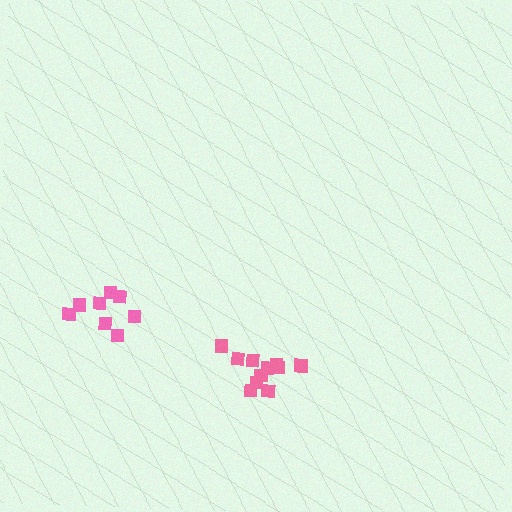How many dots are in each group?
Group 1: 11 dots, Group 2: 8 dots (19 total).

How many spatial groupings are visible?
There are 2 spatial groupings.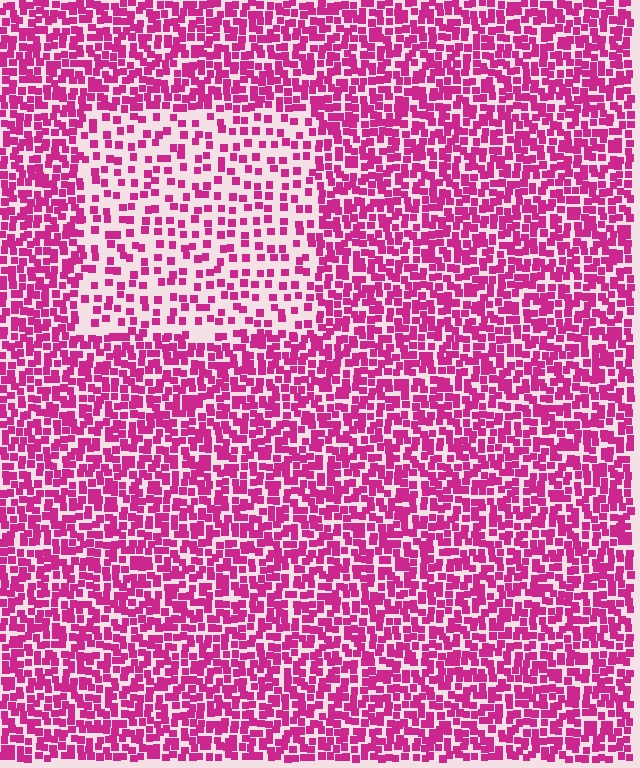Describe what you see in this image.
The image contains small magenta elements arranged at two different densities. A rectangle-shaped region is visible where the elements are less densely packed than the surrounding area.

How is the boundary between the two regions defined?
The boundary is defined by a change in element density (approximately 2.2x ratio). All elements are the same color, size, and shape.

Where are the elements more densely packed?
The elements are more densely packed outside the rectangle boundary.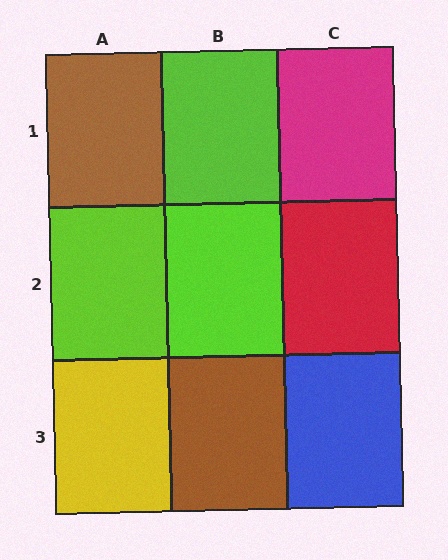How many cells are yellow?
1 cell is yellow.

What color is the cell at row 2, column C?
Red.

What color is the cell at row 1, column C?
Magenta.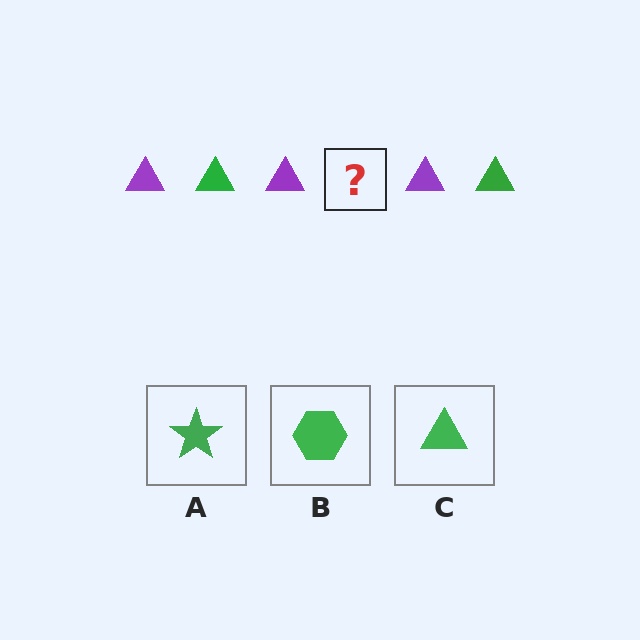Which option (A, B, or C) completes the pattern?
C.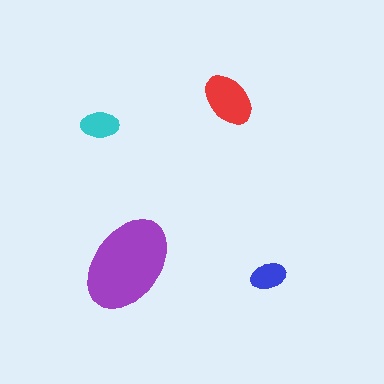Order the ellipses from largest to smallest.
the purple one, the red one, the cyan one, the blue one.